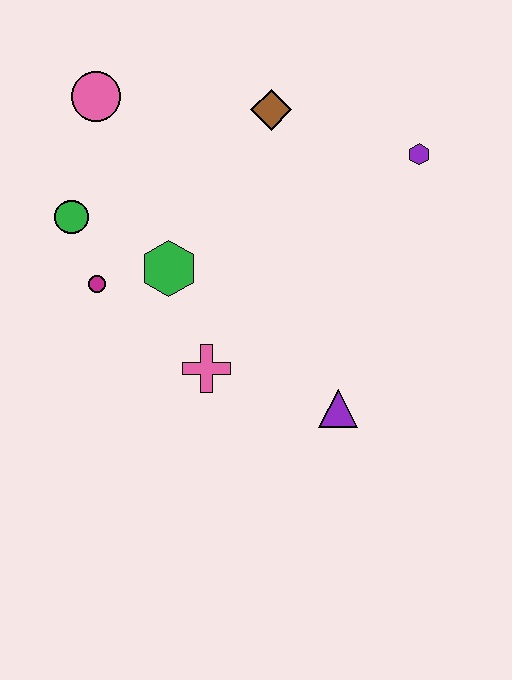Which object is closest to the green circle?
The magenta circle is closest to the green circle.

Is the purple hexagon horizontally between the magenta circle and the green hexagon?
No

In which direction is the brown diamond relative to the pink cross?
The brown diamond is above the pink cross.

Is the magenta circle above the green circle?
No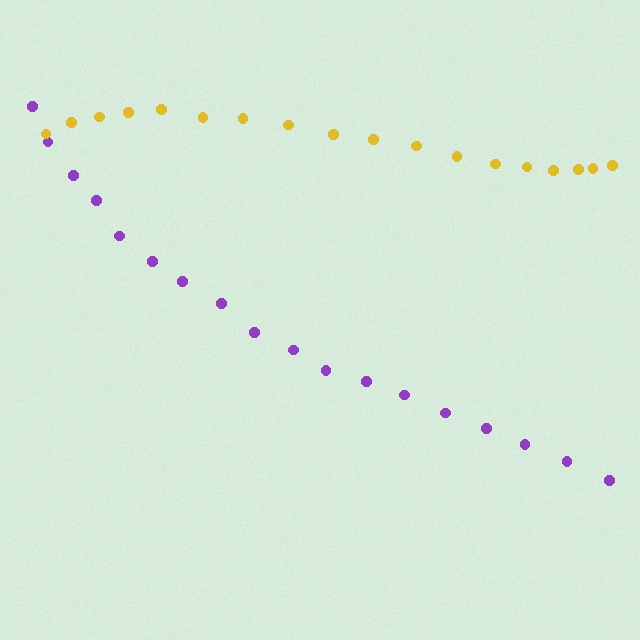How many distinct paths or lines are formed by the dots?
There are 2 distinct paths.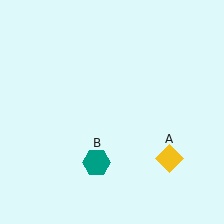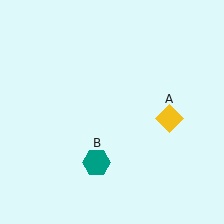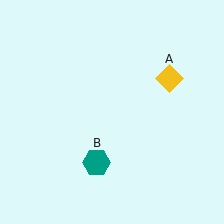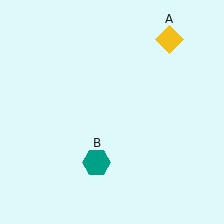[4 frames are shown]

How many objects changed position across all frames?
1 object changed position: yellow diamond (object A).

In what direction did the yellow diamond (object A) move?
The yellow diamond (object A) moved up.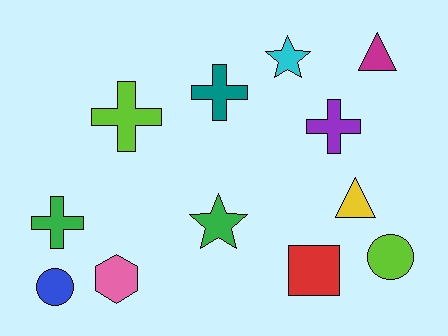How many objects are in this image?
There are 12 objects.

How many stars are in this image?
There are 2 stars.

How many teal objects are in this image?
There is 1 teal object.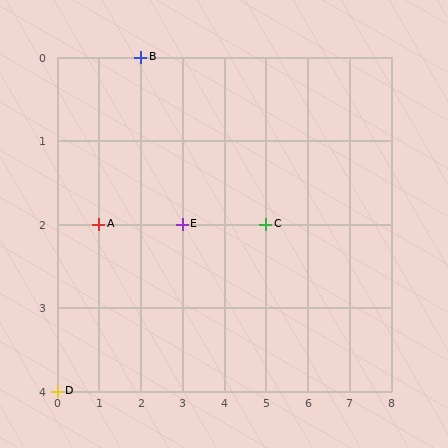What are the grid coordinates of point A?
Point A is at grid coordinates (1, 2).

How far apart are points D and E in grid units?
Points D and E are 3 columns and 2 rows apart (about 3.6 grid units diagonally).